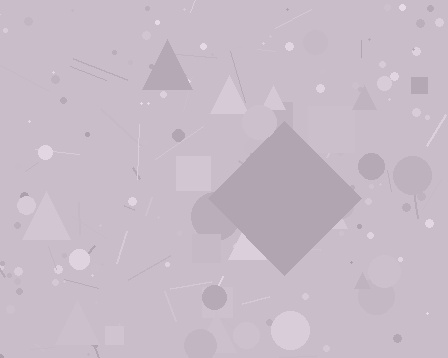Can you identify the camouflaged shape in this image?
The camouflaged shape is a diamond.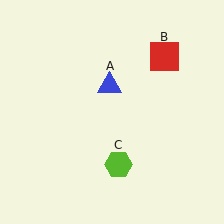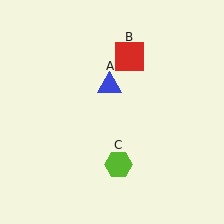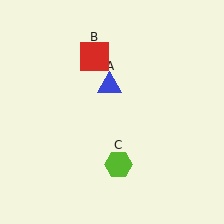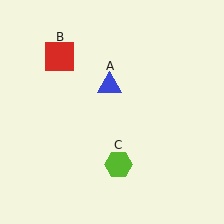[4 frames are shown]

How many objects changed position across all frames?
1 object changed position: red square (object B).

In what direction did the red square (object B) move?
The red square (object B) moved left.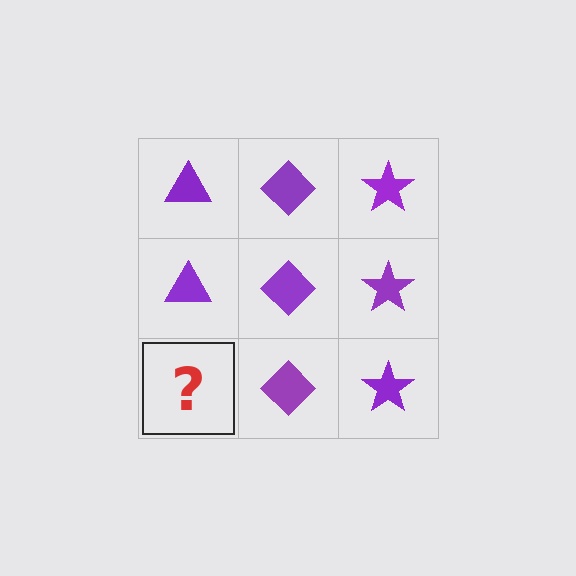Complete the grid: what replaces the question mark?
The question mark should be replaced with a purple triangle.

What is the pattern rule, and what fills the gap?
The rule is that each column has a consistent shape. The gap should be filled with a purple triangle.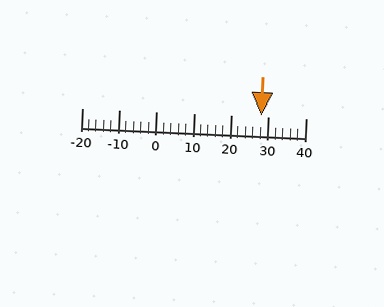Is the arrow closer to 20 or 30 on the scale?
The arrow is closer to 30.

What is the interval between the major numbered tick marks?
The major tick marks are spaced 10 units apart.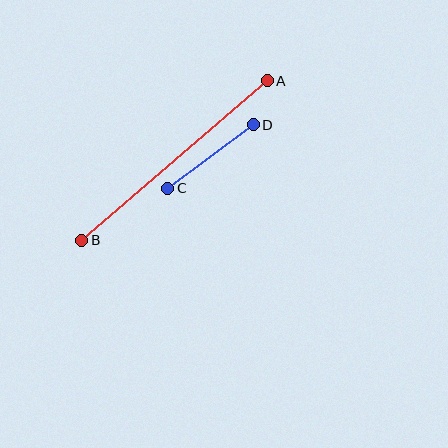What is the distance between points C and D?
The distance is approximately 106 pixels.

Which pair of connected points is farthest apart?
Points A and B are farthest apart.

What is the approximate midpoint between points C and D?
The midpoint is at approximately (210, 157) pixels.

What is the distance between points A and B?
The distance is approximately 245 pixels.